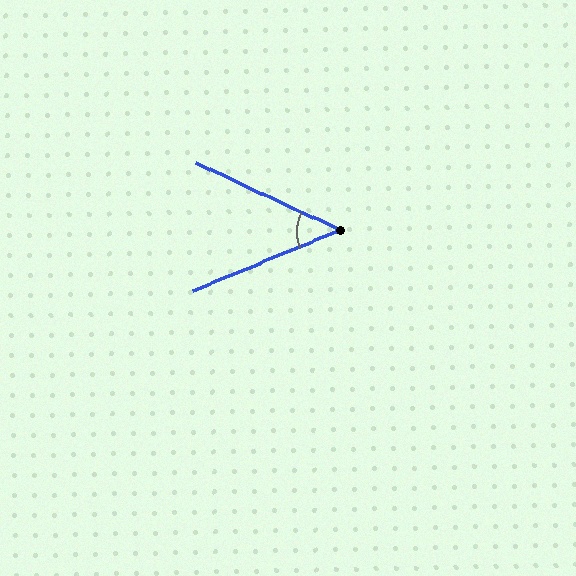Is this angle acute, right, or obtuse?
It is acute.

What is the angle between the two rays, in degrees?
Approximately 47 degrees.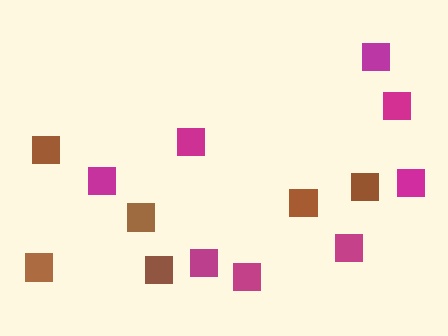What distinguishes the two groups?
There are 2 groups: one group of brown squares (6) and one group of magenta squares (8).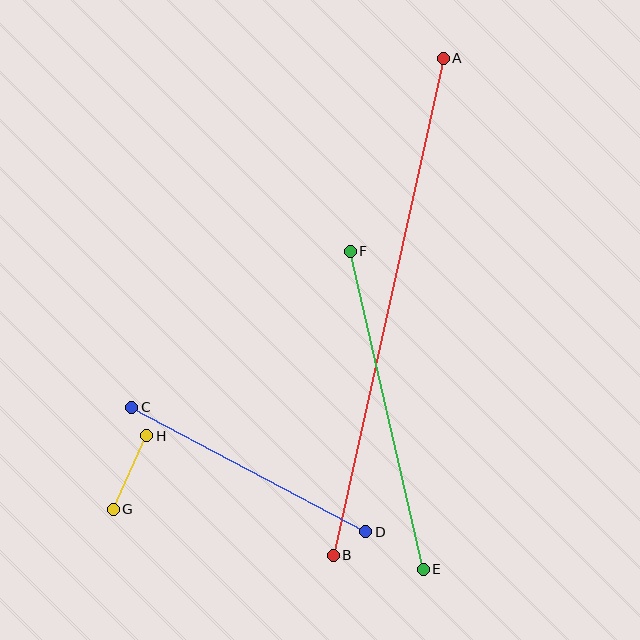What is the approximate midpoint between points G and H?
The midpoint is at approximately (130, 472) pixels.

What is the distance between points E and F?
The distance is approximately 326 pixels.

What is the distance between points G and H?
The distance is approximately 81 pixels.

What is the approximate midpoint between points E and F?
The midpoint is at approximately (387, 410) pixels.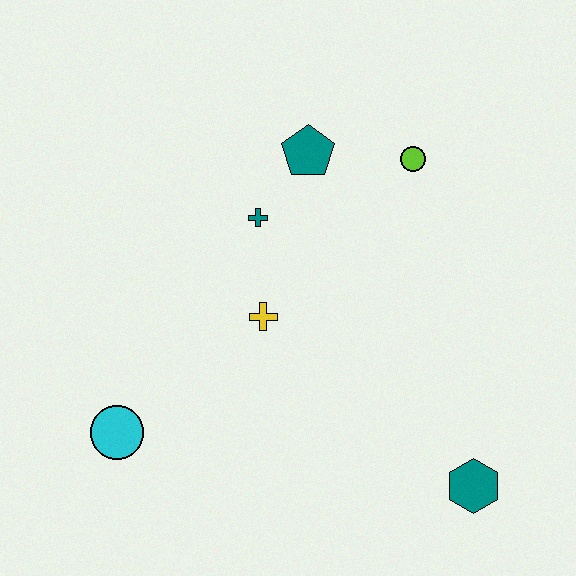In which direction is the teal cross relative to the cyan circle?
The teal cross is above the cyan circle.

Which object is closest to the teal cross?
The teal pentagon is closest to the teal cross.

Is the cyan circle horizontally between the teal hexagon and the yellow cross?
No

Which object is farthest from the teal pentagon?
The teal hexagon is farthest from the teal pentagon.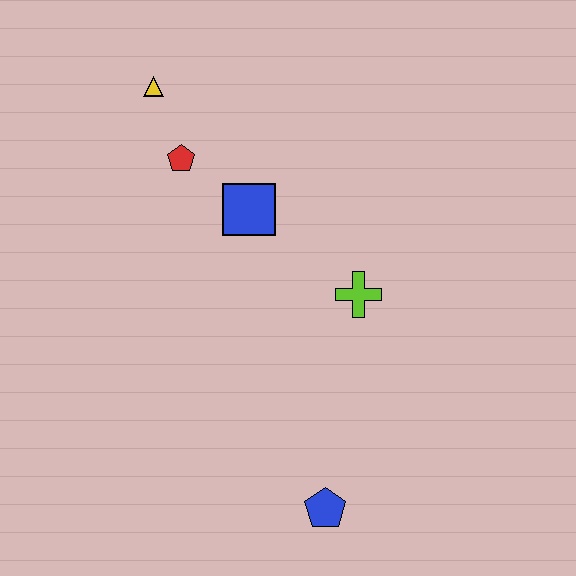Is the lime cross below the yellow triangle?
Yes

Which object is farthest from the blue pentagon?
The yellow triangle is farthest from the blue pentagon.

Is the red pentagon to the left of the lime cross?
Yes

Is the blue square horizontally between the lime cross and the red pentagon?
Yes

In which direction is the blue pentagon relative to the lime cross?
The blue pentagon is below the lime cross.